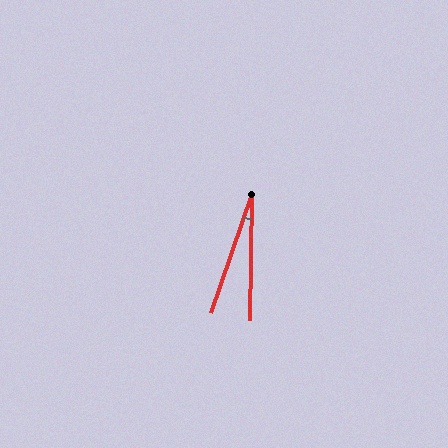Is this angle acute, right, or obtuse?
It is acute.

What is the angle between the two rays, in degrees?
Approximately 18 degrees.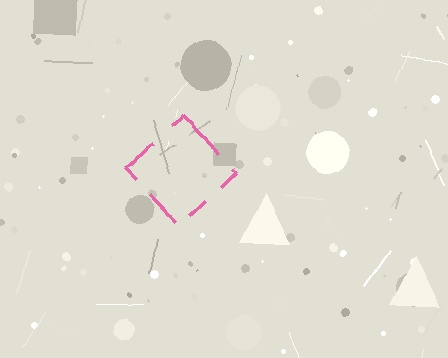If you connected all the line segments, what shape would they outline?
They would outline a diamond.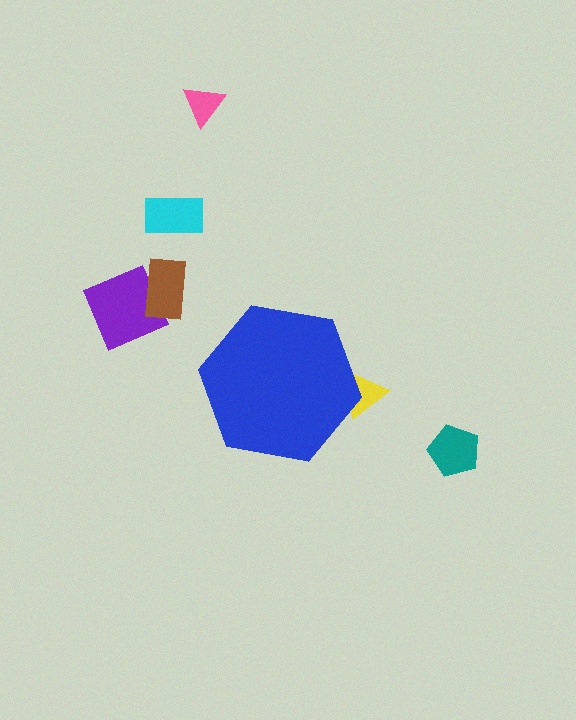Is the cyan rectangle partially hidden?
No, the cyan rectangle is fully visible.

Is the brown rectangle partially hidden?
No, the brown rectangle is fully visible.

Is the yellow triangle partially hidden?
Yes, the yellow triangle is partially hidden behind the blue hexagon.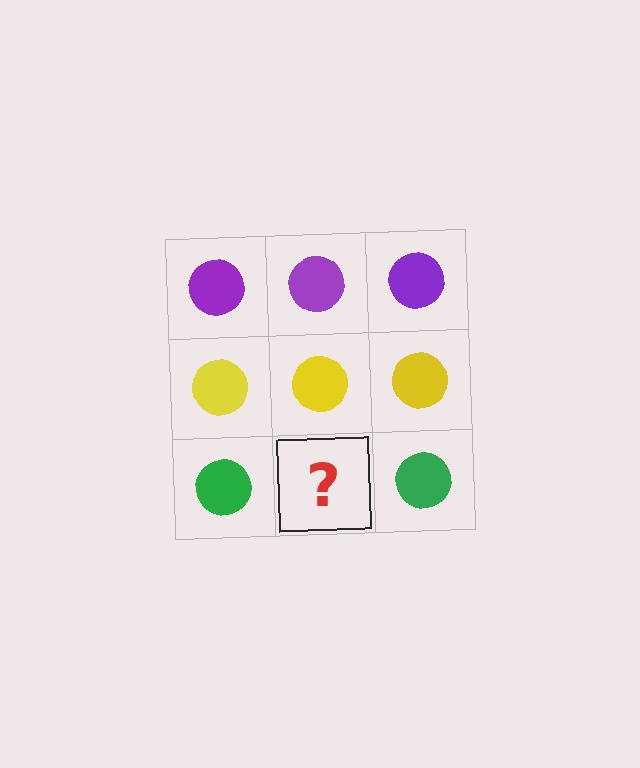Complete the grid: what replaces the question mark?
The question mark should be replaced with a green circle.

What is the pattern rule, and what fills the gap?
The rule is that each row has a consistent color. The gap should be filled with a green circle.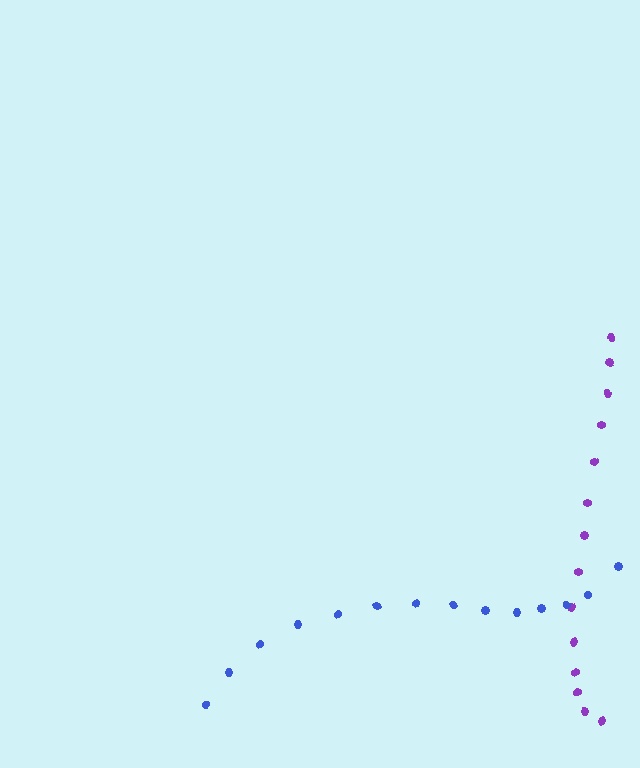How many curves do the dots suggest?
There are 2 distinct paths.